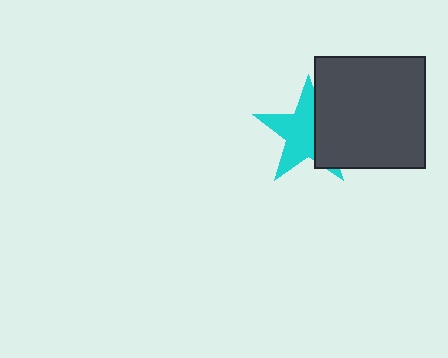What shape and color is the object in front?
The object in front is a dark gray square.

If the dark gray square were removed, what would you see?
You would see the complete cyan star.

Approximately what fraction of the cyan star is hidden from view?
Roughly 39% of the cyan star is hidden behind the dark gray square.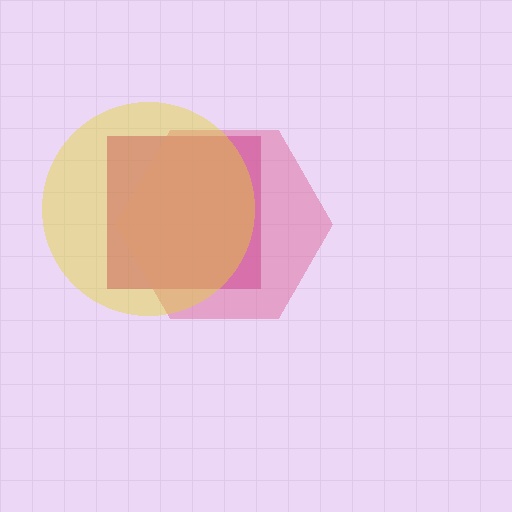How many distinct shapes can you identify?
There are 3 distinct shapes: a magenta square, a pink hexagon, a yellow circle.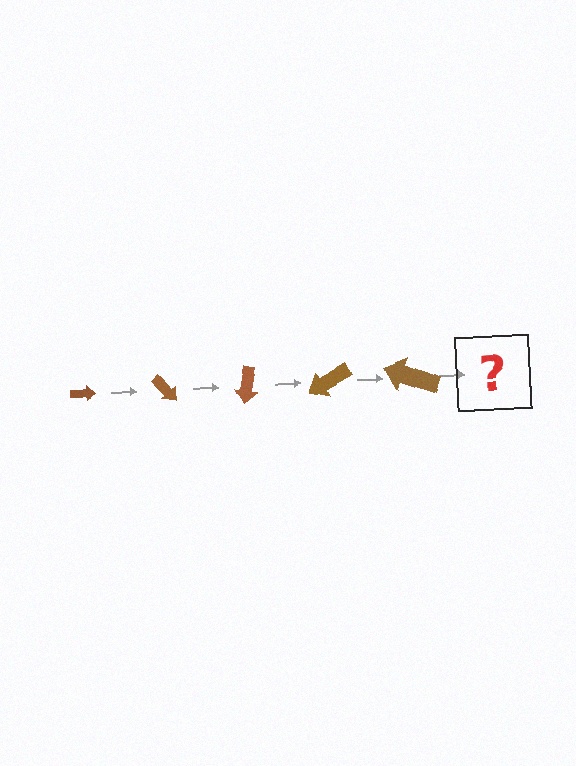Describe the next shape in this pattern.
It should be an arrow, larger than the previous one and rotated 250 degrees from the start.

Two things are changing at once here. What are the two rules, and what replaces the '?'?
The two rules are that the arrow grows larger each step and it rotates 50 degrees each step. The '?' should be an arrow, larger than the previous one and rotated 250 degrees from the start.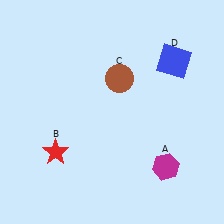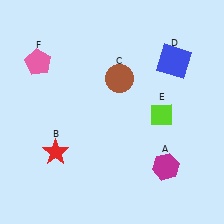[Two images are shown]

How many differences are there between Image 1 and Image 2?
There are 2 differences between the two images.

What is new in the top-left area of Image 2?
A pink pentagon (F) was added in the top-left area of Image 2.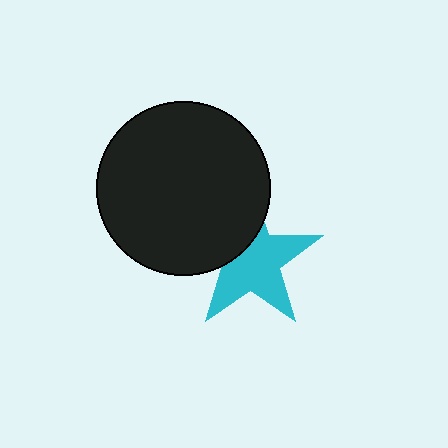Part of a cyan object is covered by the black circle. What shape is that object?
It is a star.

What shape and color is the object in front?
The object in front is a black circle.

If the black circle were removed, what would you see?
You would see the complete cyan star.